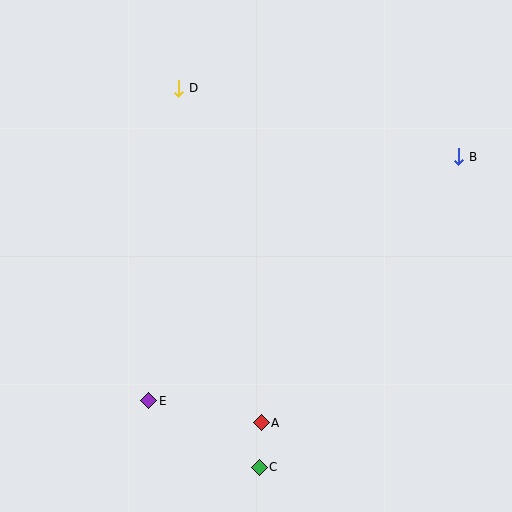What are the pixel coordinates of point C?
Point C is at (259, 467).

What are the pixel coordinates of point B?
Point B is at (459, 157).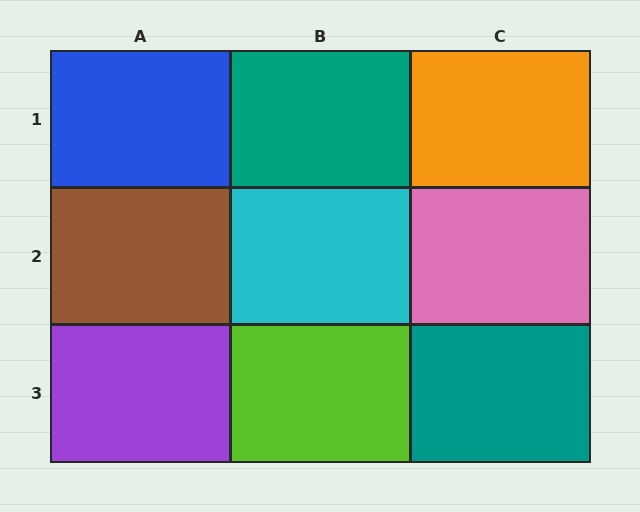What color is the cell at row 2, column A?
Brown.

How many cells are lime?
1 cell is lime.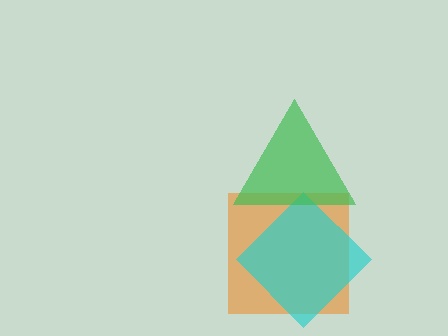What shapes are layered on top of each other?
The layered shapes are: an orange square, a cyan diamond, a green triangle.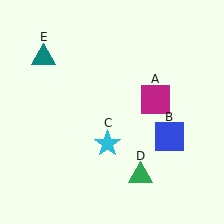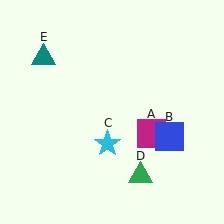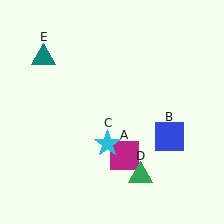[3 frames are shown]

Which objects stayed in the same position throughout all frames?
Blue square (object B) and cyan star (object C) and green triangle (object D) and teal triangle (object E) remained stationary.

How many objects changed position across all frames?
1 object changed position: magenta square (object A).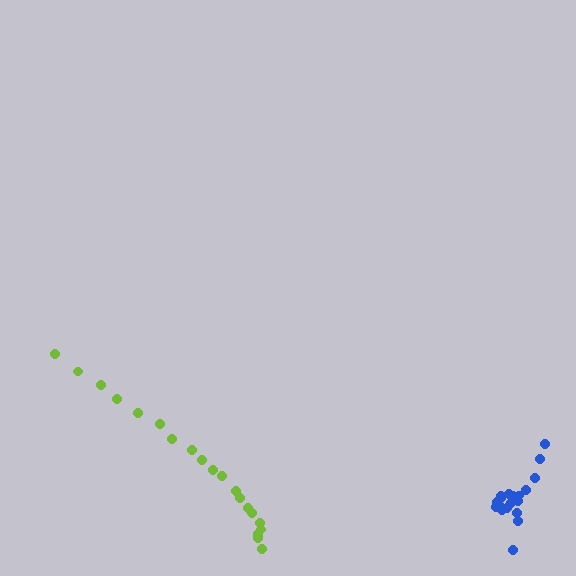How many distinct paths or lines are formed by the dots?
There are 2 distinct paths.